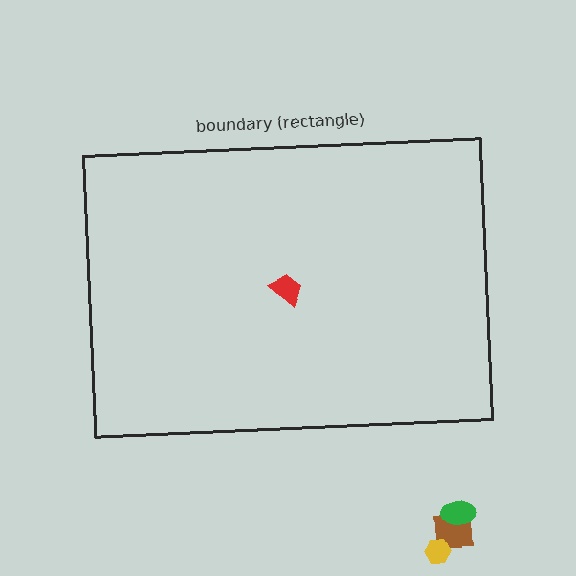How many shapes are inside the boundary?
1 inside, 3 outside.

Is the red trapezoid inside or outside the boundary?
Inside.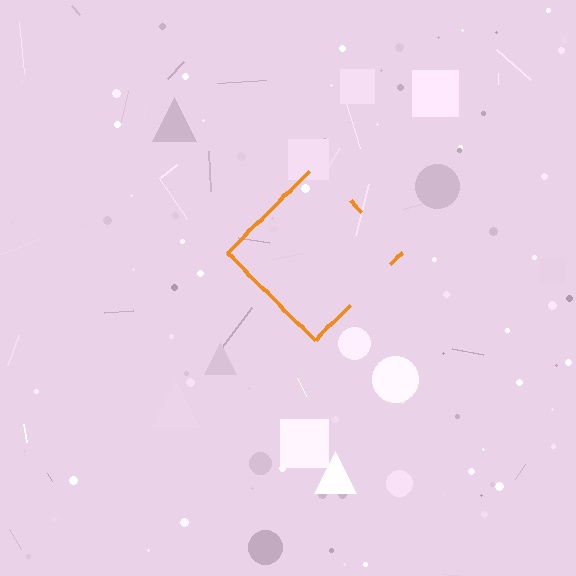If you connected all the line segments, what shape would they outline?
They would outline a diamond.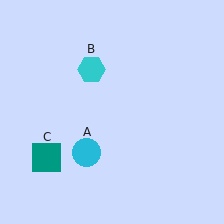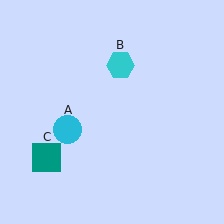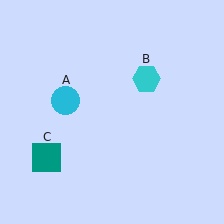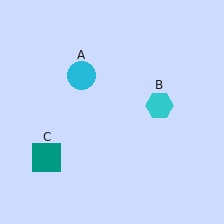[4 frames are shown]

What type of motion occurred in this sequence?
The cyan circle (object A), cyan hexagon (object B) rotated clockwise around the center of the scene.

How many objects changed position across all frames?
2 objects changed position: cyan circle (object A), cyan hexagon (object B).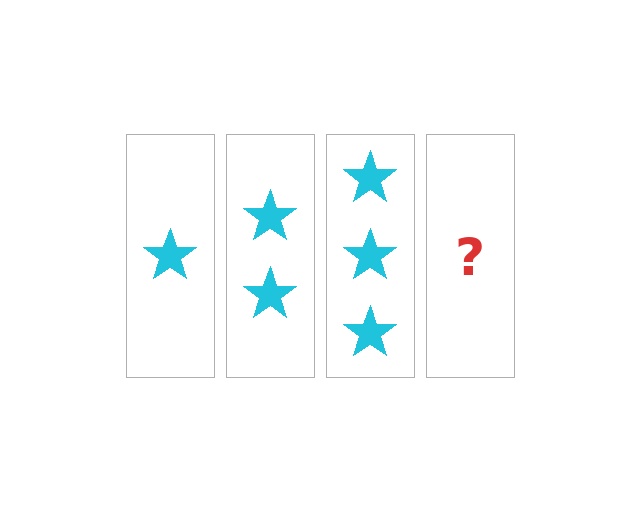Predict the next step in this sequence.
The next step is 4 stars.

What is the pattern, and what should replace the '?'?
The pattern is that each step adds one more star. The '?' should be 4 stars.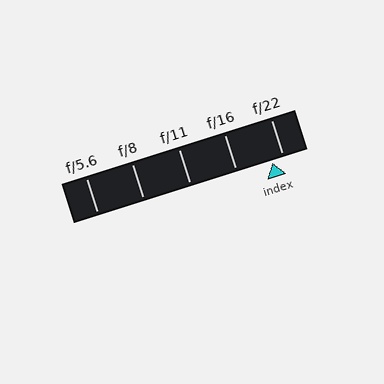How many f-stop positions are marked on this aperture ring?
There are 5 f-stop positions marked.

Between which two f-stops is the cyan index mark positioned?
The index mark is between f/16 and f/22.